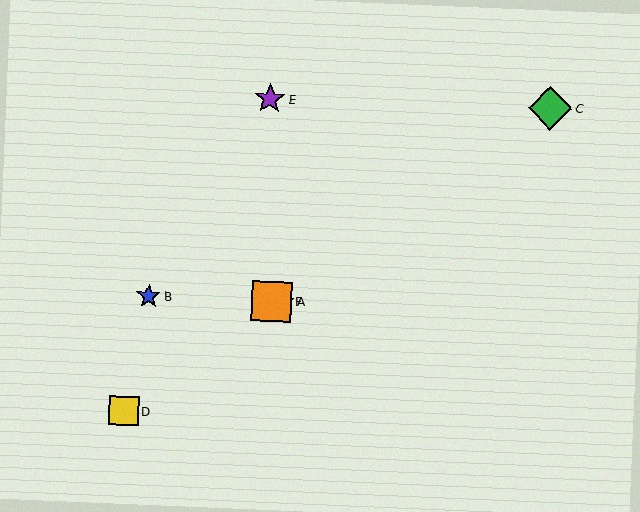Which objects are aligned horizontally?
Objects A, B, F are aligned horizontally.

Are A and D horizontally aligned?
No, A is at y≈302 and D is at y≈411.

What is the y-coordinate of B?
Object B is at y≈296.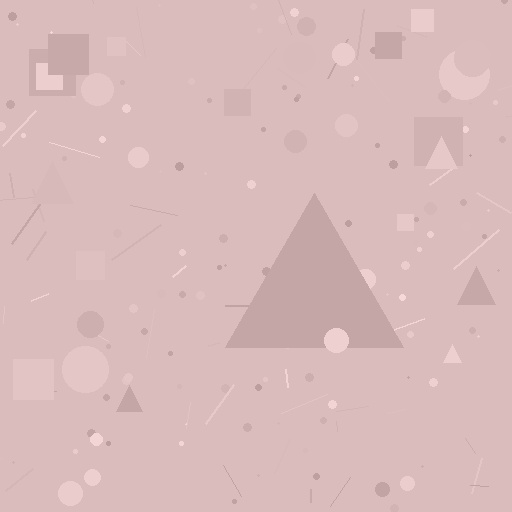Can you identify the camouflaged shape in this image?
The camouflaged shape is a triangle.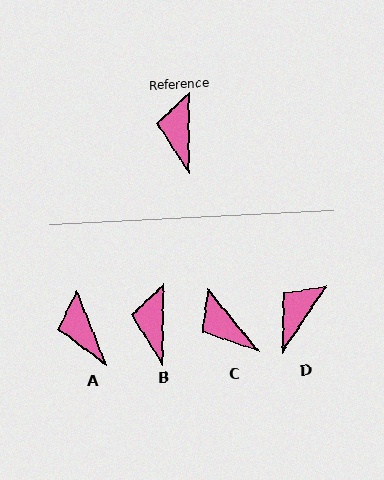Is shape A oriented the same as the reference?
No, it is off by about 22 degrees.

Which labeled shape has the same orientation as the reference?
B.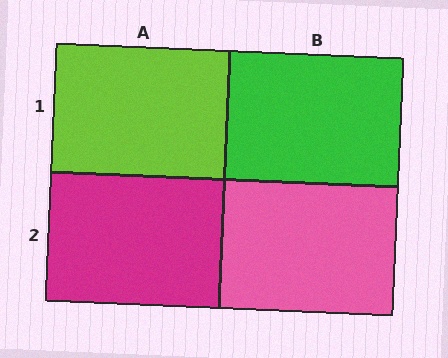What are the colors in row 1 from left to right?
Lime, green.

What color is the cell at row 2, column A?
Magenta.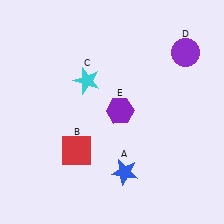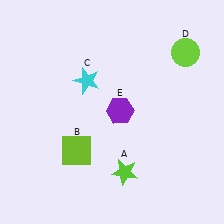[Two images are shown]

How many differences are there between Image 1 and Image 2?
There are 3 differences between the two images.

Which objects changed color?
A changed from blue to lime. B changed from red to lime. D changed from purple to lime.